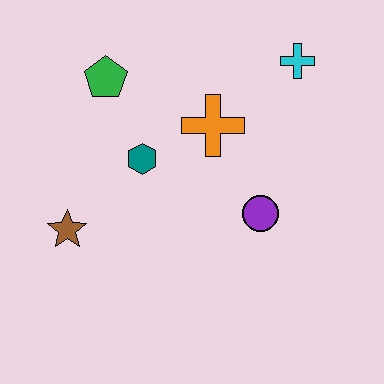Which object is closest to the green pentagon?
The teal hexagon is closest to the green pentagon.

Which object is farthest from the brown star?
The cyan cross is farthest from the brown star.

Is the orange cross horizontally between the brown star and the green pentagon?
No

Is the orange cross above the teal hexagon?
Yes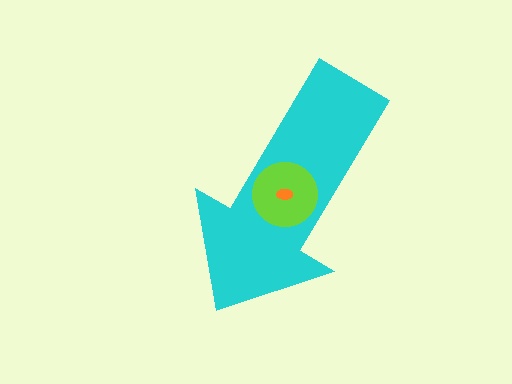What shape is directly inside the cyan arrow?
The lime circle.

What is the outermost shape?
The cyan arrow.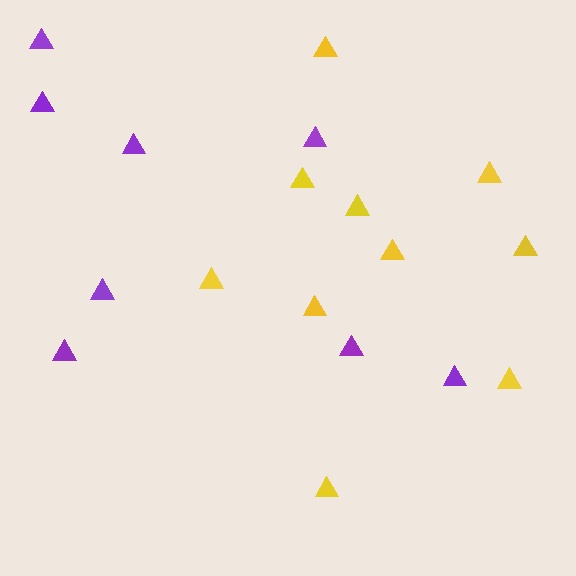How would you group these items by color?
There are 2 groups: one group of purple triangles (8) and one group of yellow triangles (10).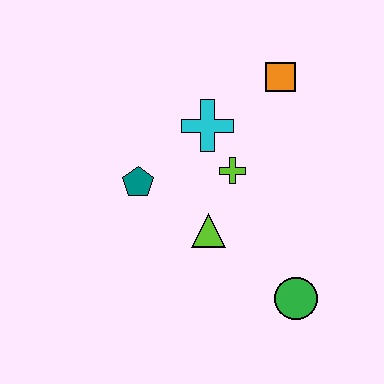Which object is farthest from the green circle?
The orange square is farthest from the green circle.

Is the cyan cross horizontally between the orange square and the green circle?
No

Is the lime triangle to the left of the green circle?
Yes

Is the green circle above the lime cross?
No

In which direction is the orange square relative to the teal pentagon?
The orange square is to the right of the teal pentagon.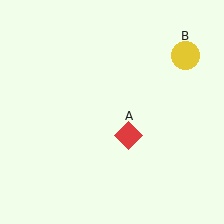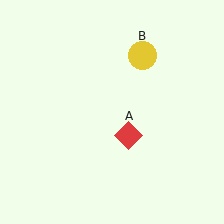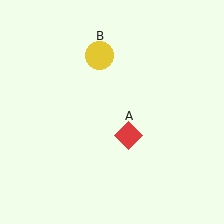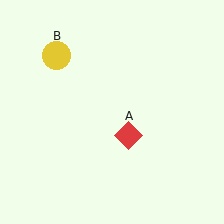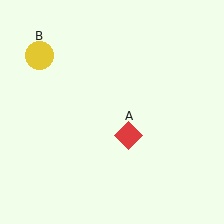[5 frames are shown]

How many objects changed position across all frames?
1 object changed position: yellow circle (object B).